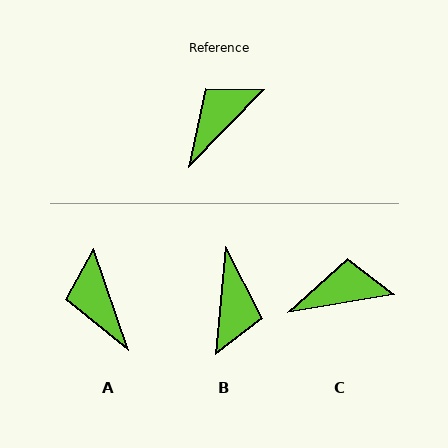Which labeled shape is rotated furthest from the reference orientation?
B, about 141 degrees away.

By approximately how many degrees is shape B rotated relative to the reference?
Approximately 141 degrees clockwise.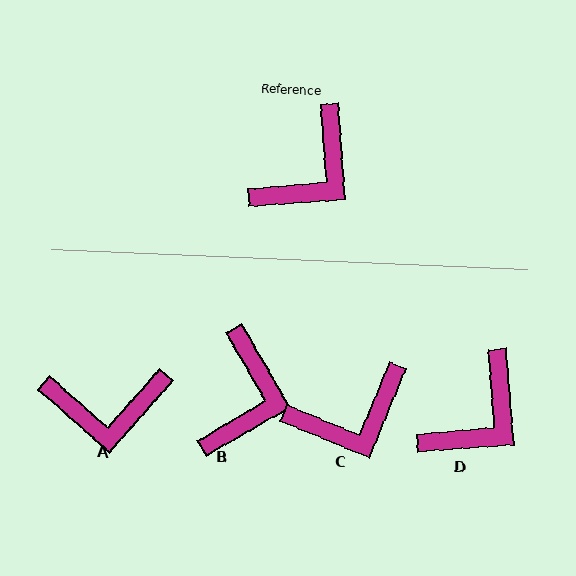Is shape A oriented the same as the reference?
No, it is off by about 46 degrees.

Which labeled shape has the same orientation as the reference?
D.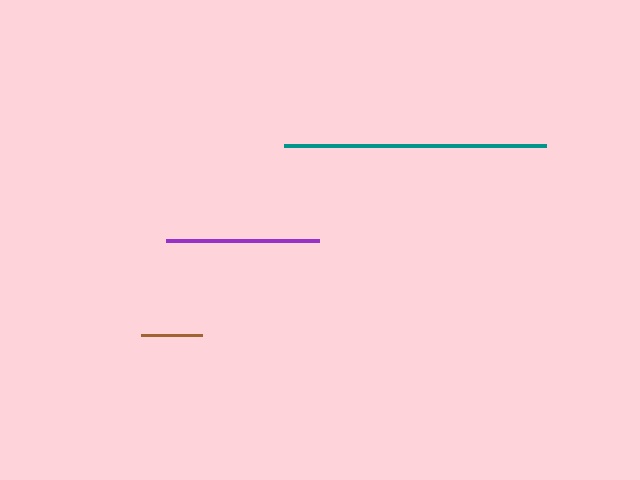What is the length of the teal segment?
The teal segment is approximately 262 pixels long.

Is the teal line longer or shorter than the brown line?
The teal line is longer than the brown line.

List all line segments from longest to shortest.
From longest to shortest: teal, purple, brown.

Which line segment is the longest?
The teal line is the longest at approximately 262 pixels.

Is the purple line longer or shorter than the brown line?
The purple line is longer than the brown line.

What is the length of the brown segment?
The brown segment is approximately 62 pixels long.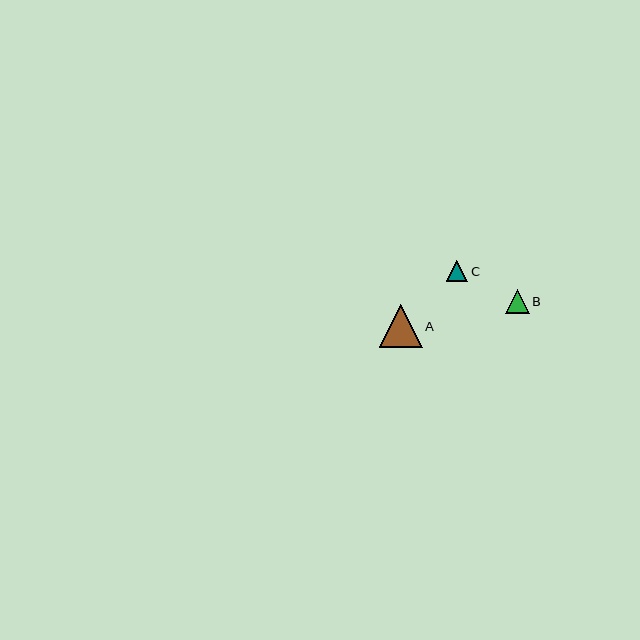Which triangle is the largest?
Triangle A is the largest with a size of approximately 43 pixels.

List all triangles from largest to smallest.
From largest to smallest: A, B, C.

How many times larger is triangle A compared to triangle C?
Triangle A is approximately 2.0 times the size of triangle C.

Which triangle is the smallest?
Triangle C is the smallest with a size of approximately 21 pixels.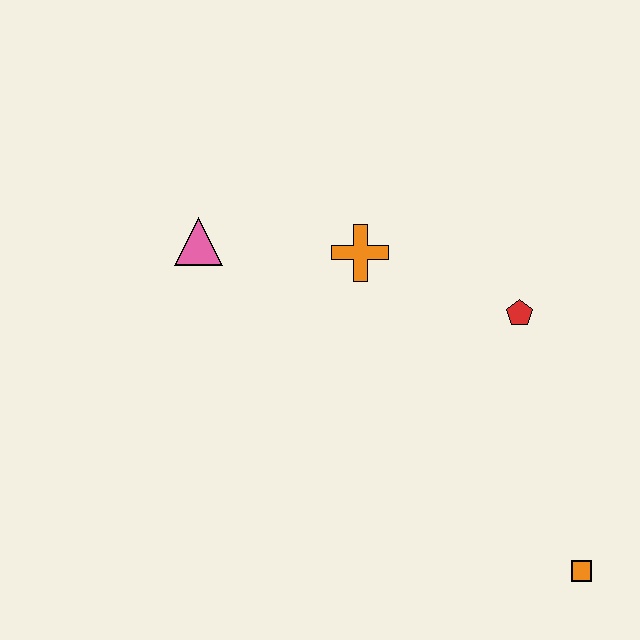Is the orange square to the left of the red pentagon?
No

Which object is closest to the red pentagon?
The orange cross is closest to the red pentagon.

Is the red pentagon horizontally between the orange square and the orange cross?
Yes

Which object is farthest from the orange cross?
The orange square is farthest from the orange cross.